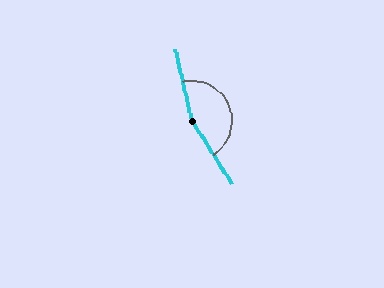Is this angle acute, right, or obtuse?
It is obtuse.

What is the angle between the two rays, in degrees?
Approximately 162 degrees.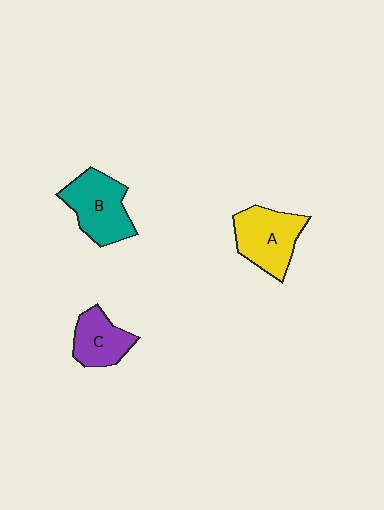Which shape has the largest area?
Shape B (teal).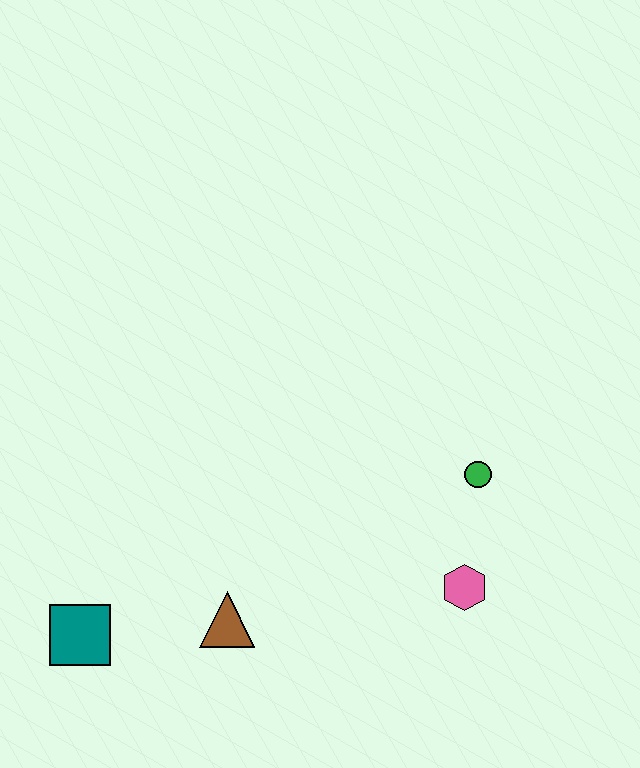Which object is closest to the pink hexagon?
The green circle is closest to the pink hexagon.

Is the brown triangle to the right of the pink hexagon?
No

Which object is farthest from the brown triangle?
The green circle is farthest from the brown triangle.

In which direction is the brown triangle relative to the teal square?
The brown triangle is to the right of the teal square.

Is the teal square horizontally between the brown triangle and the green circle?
No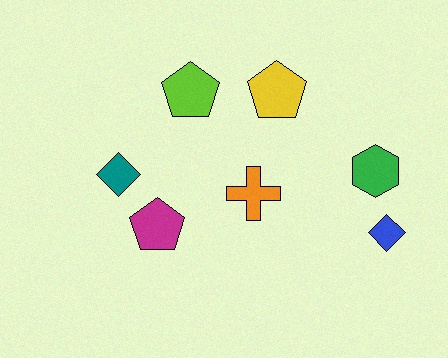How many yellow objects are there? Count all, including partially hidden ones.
There is 1 yellow object.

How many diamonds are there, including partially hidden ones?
There are 2 diamonds.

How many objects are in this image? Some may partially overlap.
There are 7 objects.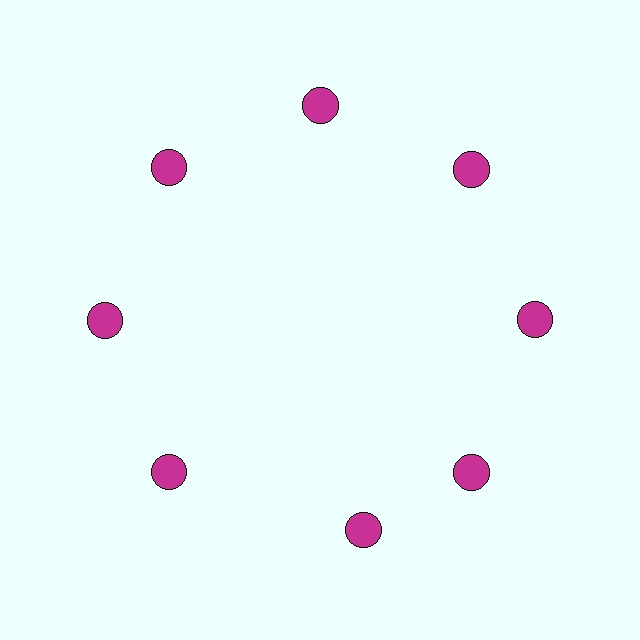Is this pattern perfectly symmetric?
No. The 8 magenta circles are arranged in a ring, but one element near the 6 o'clock position is rotated out of alignment along the ring, breaking the 8-fold rotational symmetry.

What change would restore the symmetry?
The symmetry would be restored by rotating it back into even spacing with its neighbors so that all 8 circles sit at equal angles and equal distance from the center.